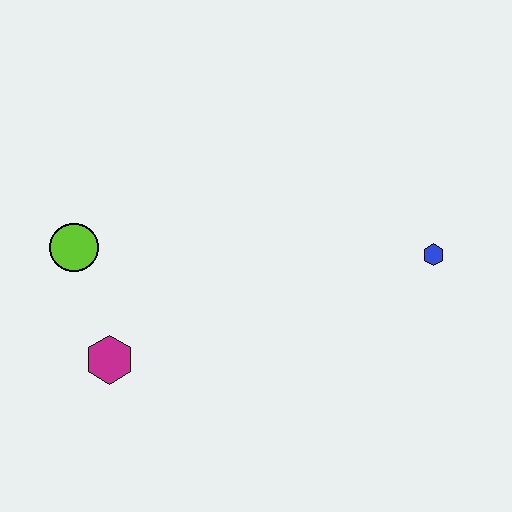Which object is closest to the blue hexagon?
The magenta hexagon is closest to the blue hexagon.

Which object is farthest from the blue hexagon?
The lime circle is farthest from the blue hexagon.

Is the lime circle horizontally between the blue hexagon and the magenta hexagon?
No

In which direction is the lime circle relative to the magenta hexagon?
The lime circle is above the magenta hexagon.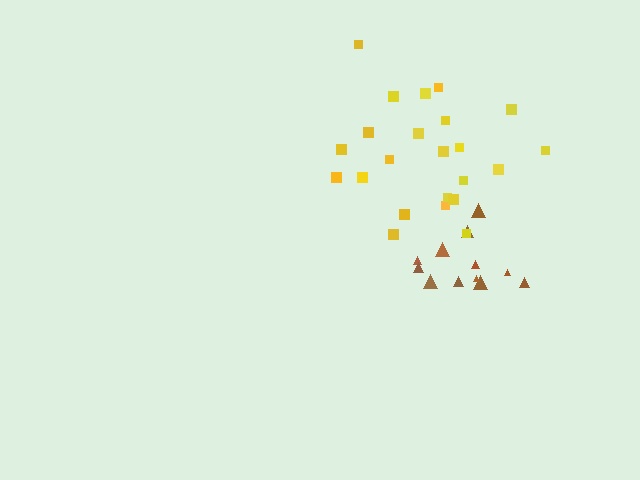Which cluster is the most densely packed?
Brown.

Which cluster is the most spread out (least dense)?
Yellow.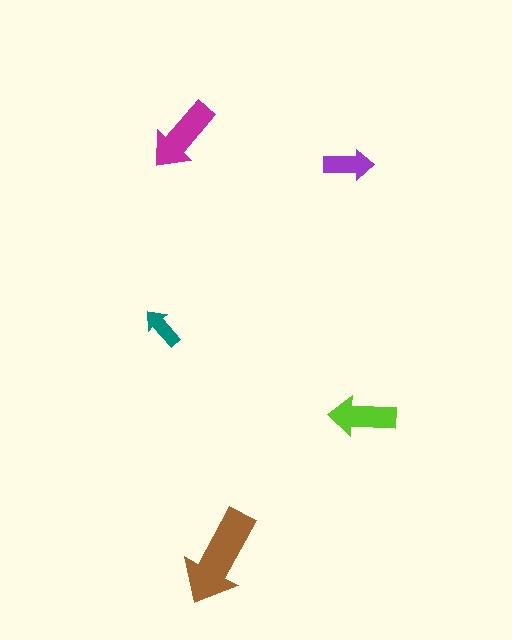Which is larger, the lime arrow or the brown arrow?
The brown one.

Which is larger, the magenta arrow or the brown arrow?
The brown one.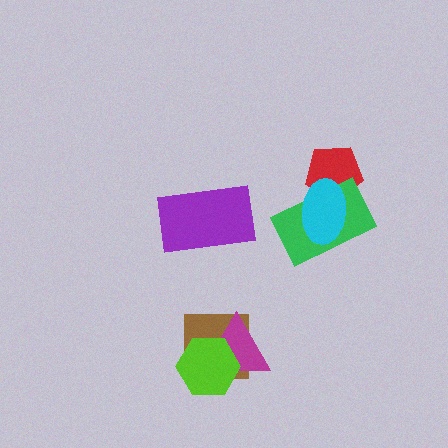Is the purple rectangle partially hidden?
No, no other shape covers it.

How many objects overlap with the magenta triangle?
2 objects overlap with the magenta triangle.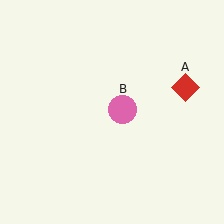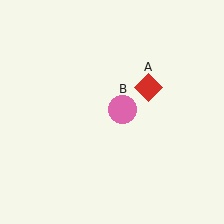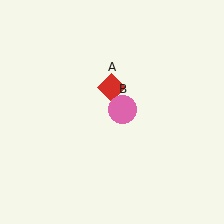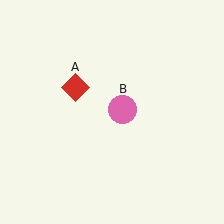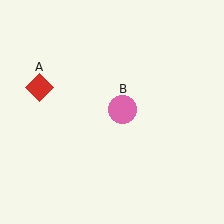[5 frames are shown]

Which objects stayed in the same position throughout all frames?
Pink circle (object B) remained stationary.